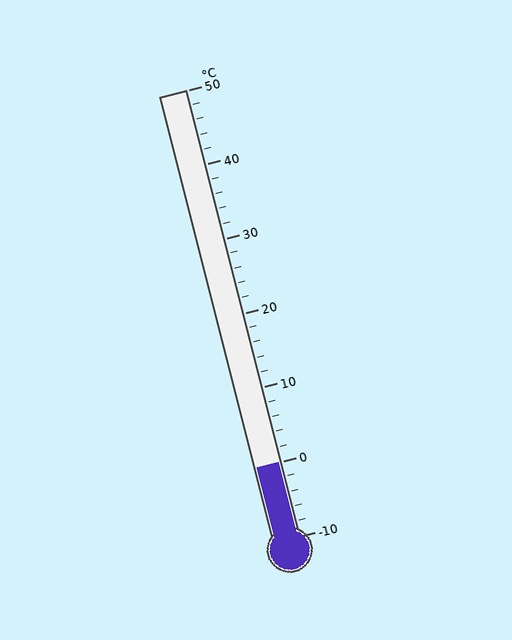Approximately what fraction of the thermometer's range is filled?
The thermometer is filled to approximately 15% of its range.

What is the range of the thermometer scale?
The thermometer scale ranges from -10°C to 50°C.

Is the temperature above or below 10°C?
The temperature is below 10°C.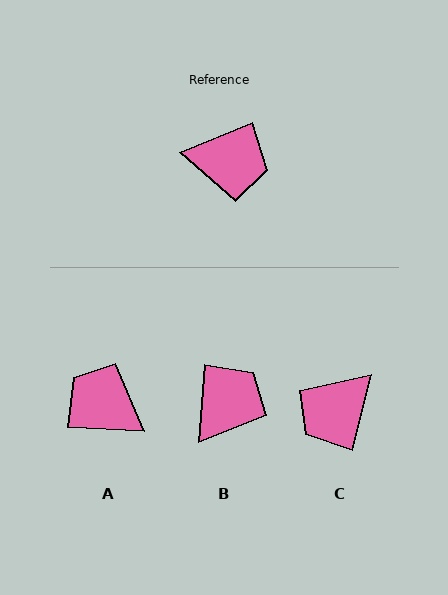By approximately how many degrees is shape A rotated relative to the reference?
Approximately 155 degrees counter-clockwise.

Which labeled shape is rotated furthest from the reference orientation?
A, about 155 degrees away.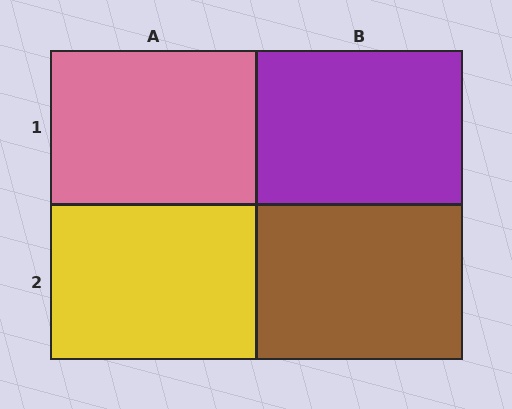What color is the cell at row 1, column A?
Pink.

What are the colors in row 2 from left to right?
Yellow, brown.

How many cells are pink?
1 cell is pink.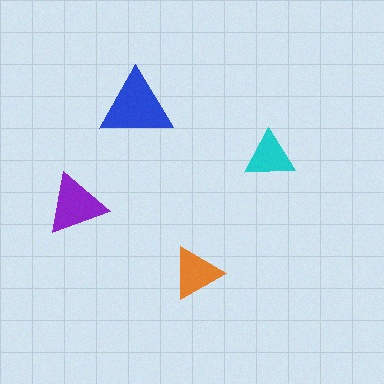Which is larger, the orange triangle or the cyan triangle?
The orange one.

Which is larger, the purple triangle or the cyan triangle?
The purple one.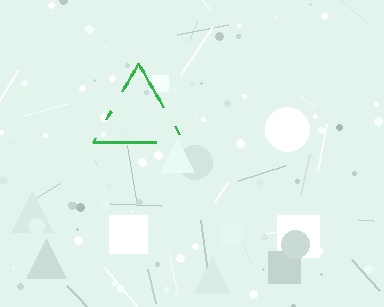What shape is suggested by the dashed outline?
The dashed outline suggests a triangle.